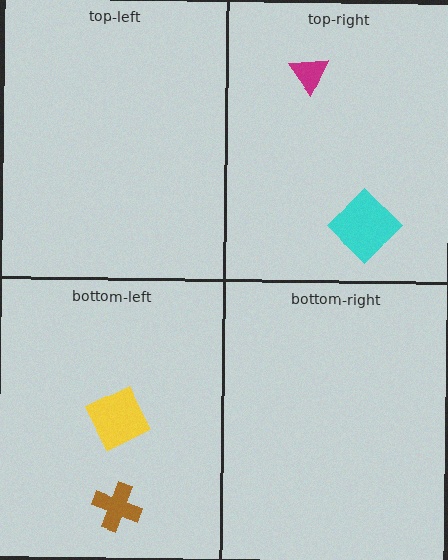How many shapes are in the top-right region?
2.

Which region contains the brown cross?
The bottom-left region.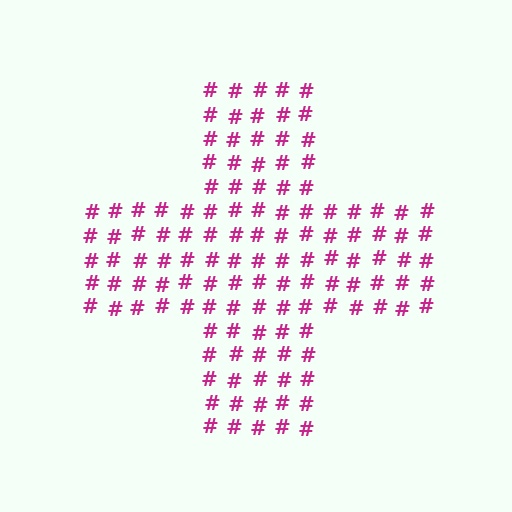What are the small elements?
The small elements are hash symbols.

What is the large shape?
The large shape is a cross.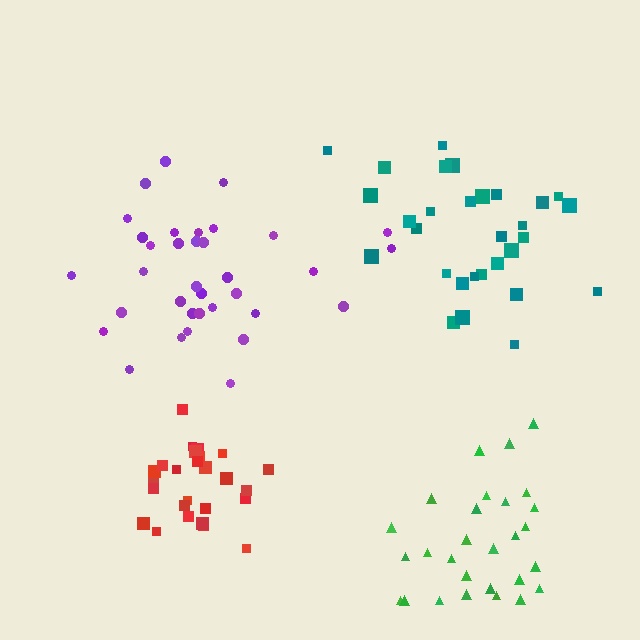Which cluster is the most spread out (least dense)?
Teal.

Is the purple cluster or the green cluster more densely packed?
Green.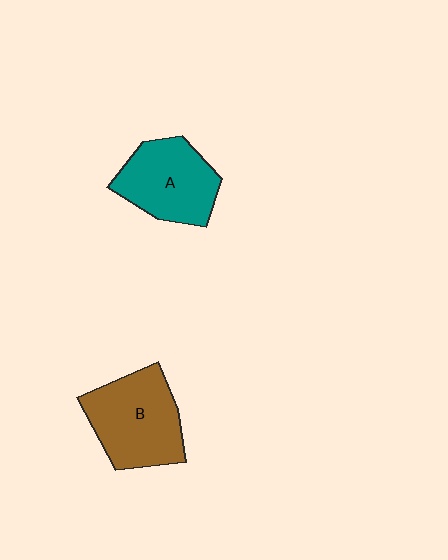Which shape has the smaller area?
Shape A (teal).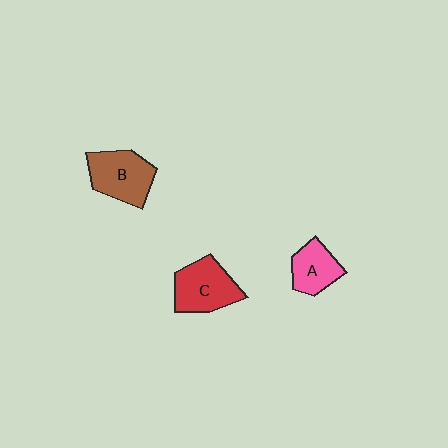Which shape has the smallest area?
Shape A (pink).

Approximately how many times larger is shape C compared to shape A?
Approximately 1.4 times.